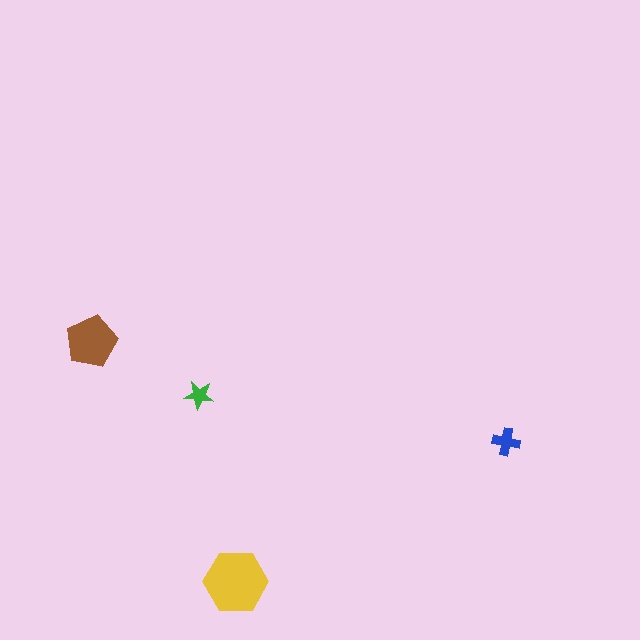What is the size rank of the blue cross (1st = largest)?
3rd.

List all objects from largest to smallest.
The yellow hexagon, the brown pentagon, the blue cross, the green star.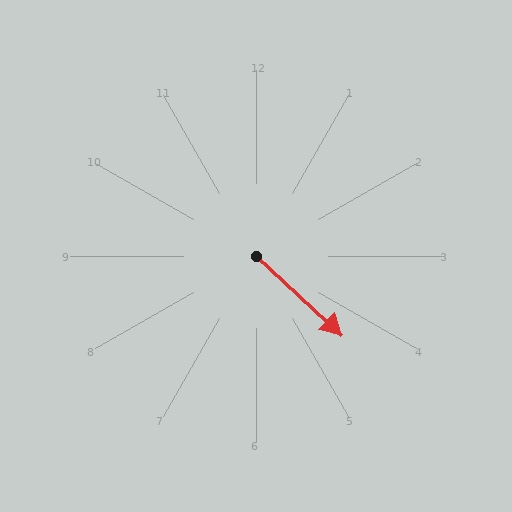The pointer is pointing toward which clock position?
Roughly 4 o'clock.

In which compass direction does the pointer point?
Southeast.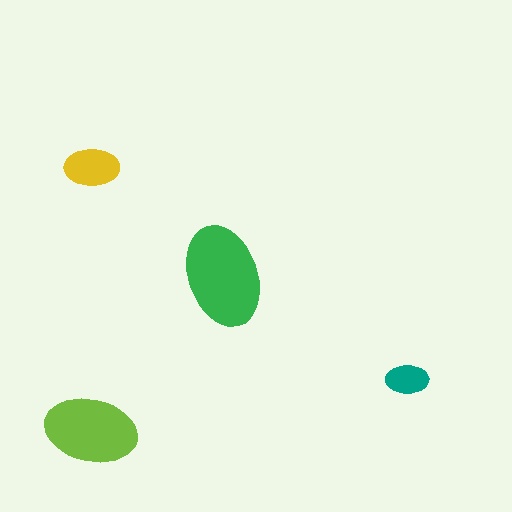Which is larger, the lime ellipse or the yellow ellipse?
The lime one.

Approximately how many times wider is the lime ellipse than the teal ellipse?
About 2 times wider.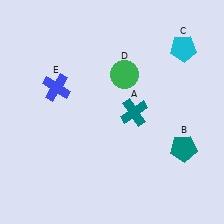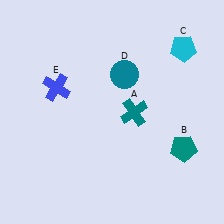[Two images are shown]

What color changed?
The circle (D) changed from green in Image 1 to teal in Image 2.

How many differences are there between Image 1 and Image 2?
There is 1 difference between the two images.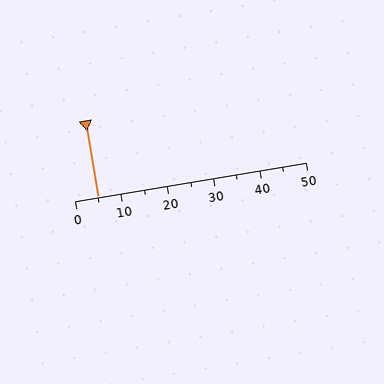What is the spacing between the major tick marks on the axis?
The major ticks are spaced 10 apart.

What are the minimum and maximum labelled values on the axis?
The axis runs from 0 to 50.